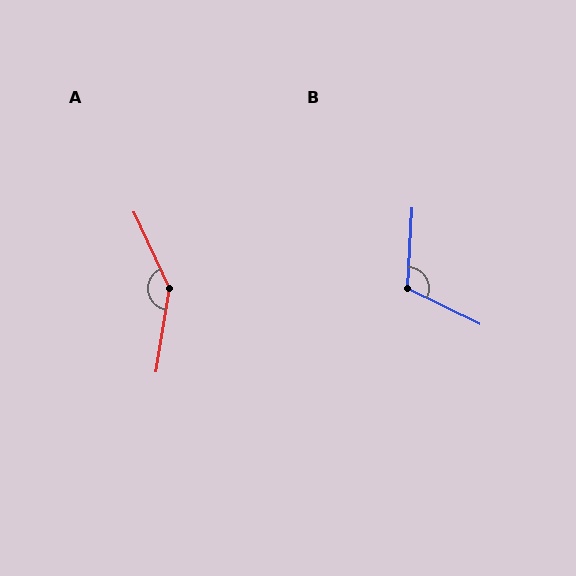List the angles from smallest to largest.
B (113°), A (146°).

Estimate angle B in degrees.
Approximately 113 degrees.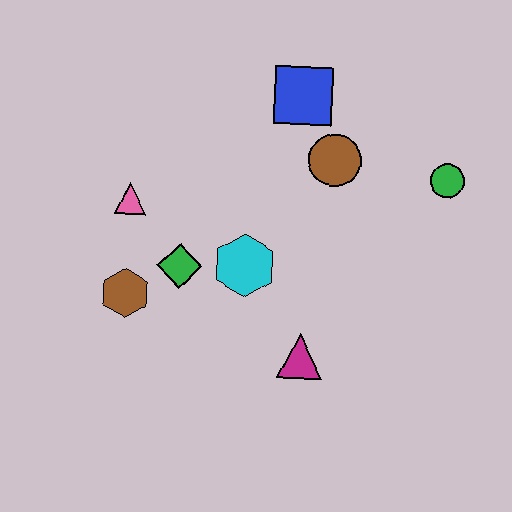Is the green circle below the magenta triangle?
No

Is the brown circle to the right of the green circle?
No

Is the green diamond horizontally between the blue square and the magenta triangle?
No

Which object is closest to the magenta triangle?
The cyan hexagon is closest to the magenta triangle.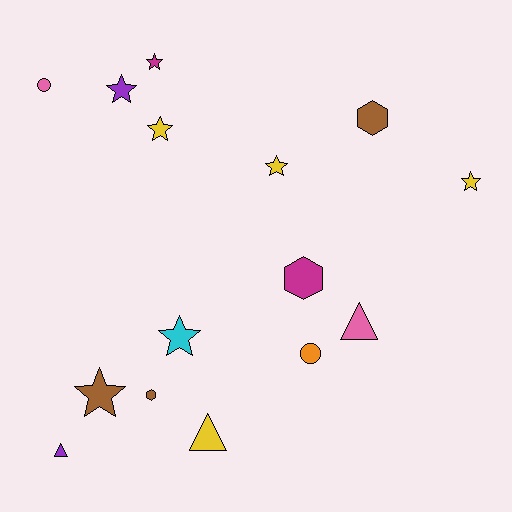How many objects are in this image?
There are 15 objects.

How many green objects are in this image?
There are no green objects.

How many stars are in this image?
There are 7 stars.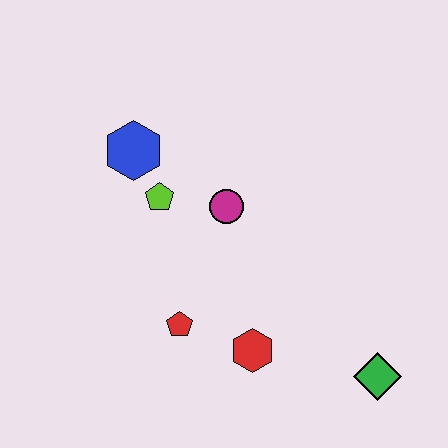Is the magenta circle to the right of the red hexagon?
No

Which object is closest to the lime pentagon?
The blue hexagon is closest to the lime pentagon.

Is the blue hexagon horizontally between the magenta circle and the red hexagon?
No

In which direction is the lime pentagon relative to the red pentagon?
The lime pentagon is above the red pentagon.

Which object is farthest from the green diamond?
The blue hexagon is farthest from the green diamond.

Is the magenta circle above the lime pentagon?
No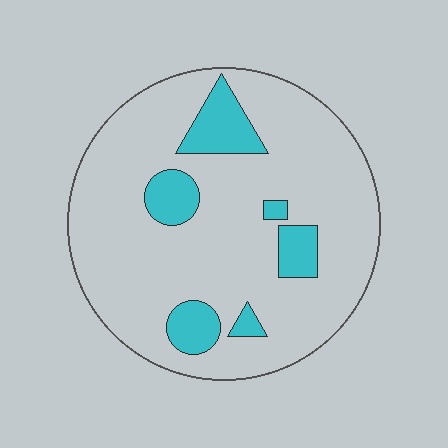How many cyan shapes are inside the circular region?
6.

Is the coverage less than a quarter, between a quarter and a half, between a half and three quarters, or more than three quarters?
Less than a quarter.